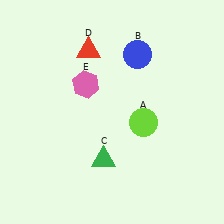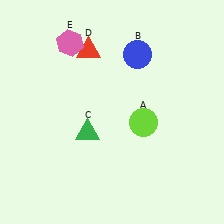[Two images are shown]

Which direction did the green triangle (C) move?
The green triangle (C) moved up.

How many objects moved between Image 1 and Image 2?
2 objects moved between the two images.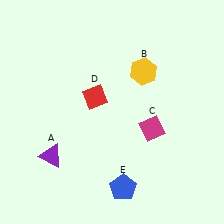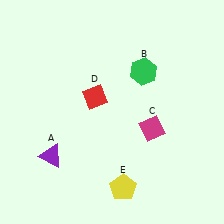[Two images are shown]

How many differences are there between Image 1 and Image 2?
There are 2 differences between the two images.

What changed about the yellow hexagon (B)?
In Image 1, B is yellow. In Image 2, it changed to green.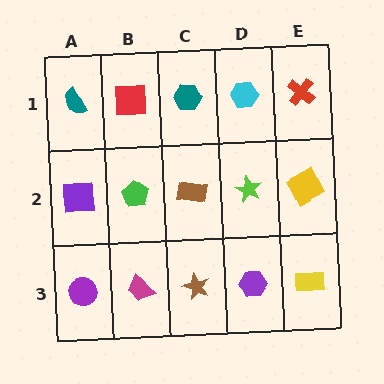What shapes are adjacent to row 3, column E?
A yellow square (row 2, column E), a purple hexagon (row 3, column D).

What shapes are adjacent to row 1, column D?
A lime star (row 2, column D), a teal hexagon (row 1, column C), a red cross (row 1, column E).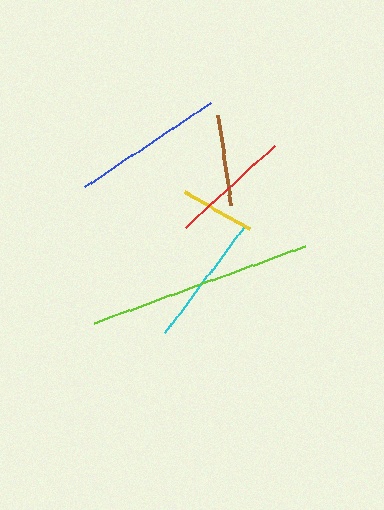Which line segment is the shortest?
The yellow line is the shortest at approximately 75 pixels.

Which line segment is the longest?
The lime line is the longest at approximately 225 pixels.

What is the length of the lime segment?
The lime segment is approximately 225 pixels long.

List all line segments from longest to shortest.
From longest to shortest: lime, blue, cyan, red, brown, yellow.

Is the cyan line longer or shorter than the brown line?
The cyan line is longer than the brown line.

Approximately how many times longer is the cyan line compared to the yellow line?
The cyan line is approximately 1.7 times the length of the yellow line.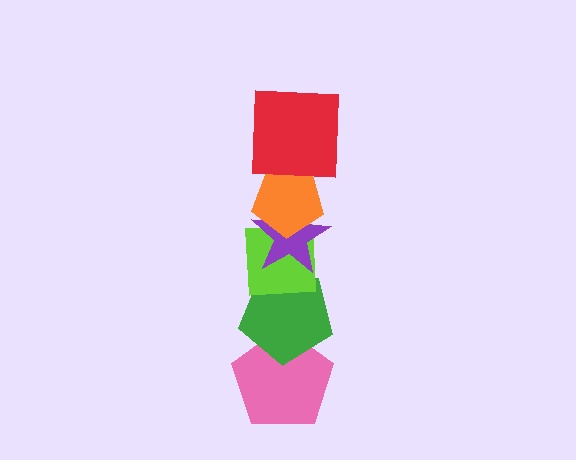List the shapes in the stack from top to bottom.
From top to bottom: the red square, the orange pentagon, the purple star, the lime square, the green pentagon, the pink pentagon.